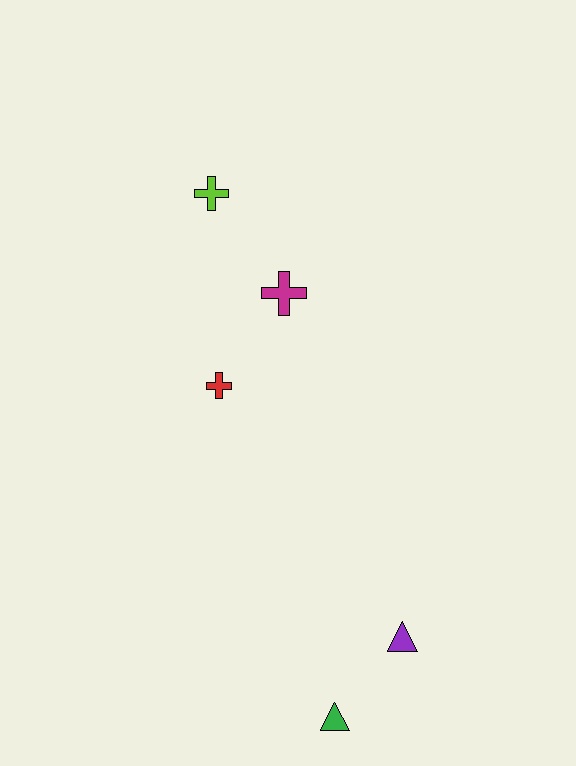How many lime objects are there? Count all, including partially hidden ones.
There is 1 lime object.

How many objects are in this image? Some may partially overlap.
There are 5 objects.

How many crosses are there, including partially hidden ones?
There are 3 crosses.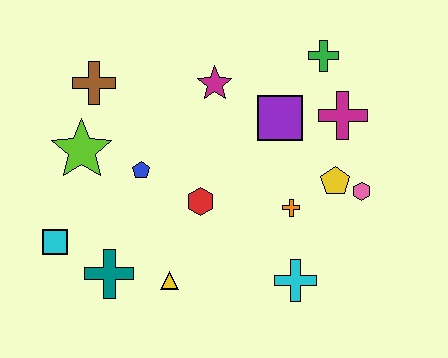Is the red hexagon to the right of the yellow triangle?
Yes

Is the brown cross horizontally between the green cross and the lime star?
Yes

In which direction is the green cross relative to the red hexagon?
The green cross is above the red hexagon.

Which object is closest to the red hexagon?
The blue pentagon is closest to the red hexagon.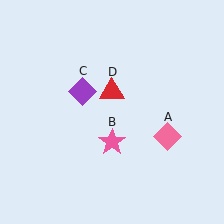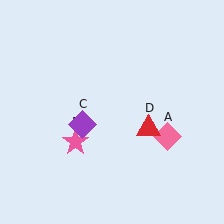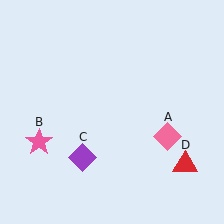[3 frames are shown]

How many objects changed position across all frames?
3 objects changed position: pink star (object B), purple diamond (object C), red triangle (object D).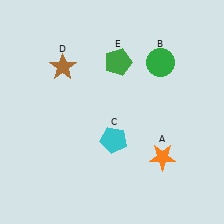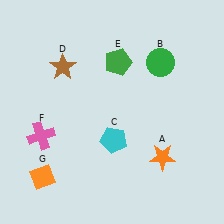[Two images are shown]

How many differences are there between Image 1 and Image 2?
There are 2 differences between the two images.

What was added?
A pink cross (F), an orange diamond (G) were added in Image 2.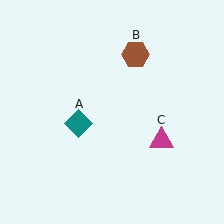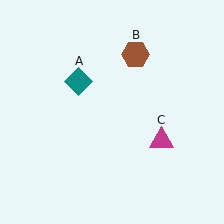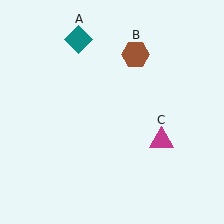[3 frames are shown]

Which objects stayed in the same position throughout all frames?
Brown hexagon (object B) and magenta triangle (object C) remained stationary.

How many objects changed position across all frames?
1 object changed position: teal diamond (object A).